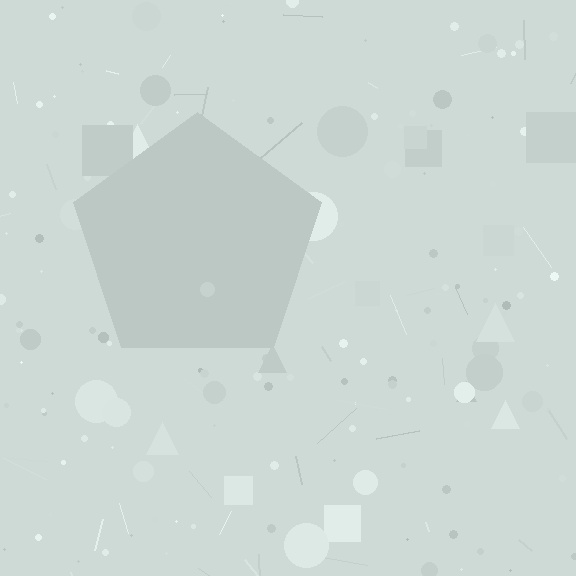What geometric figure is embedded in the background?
A pentagon is embedded in the background.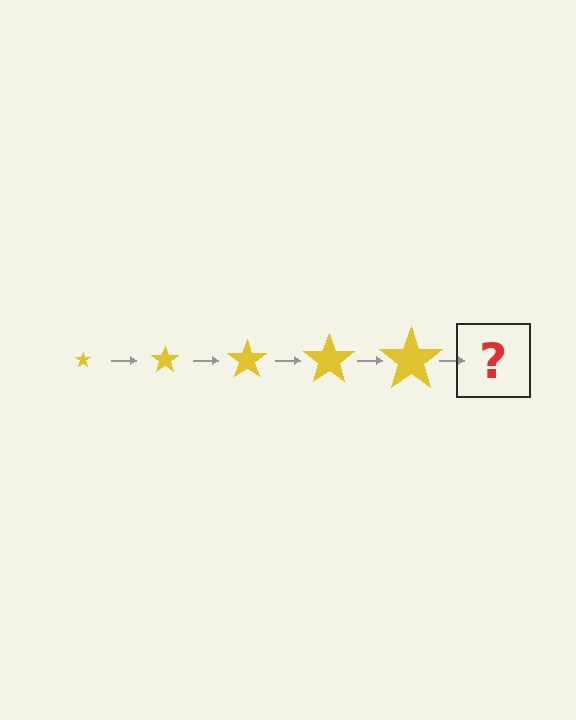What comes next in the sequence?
The next element should be a yellow star, larger than the previous one.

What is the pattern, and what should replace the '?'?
The pattern is that the star gets progressively larger each step. The '?' should be a yellow star, larger than the previous one.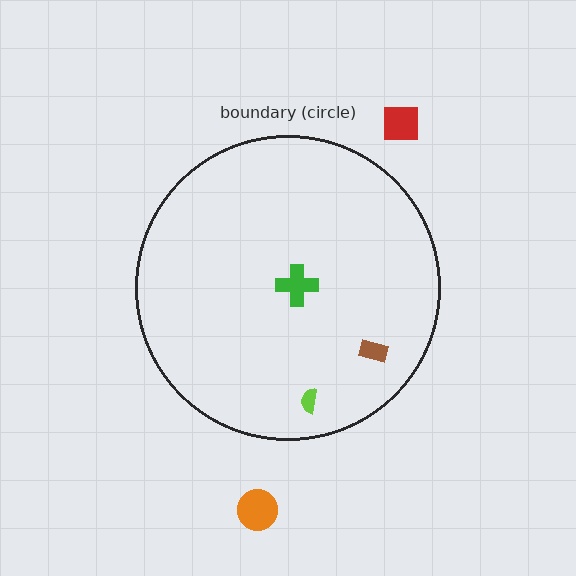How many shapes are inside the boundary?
3 inside, 2 outside.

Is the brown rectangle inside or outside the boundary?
Inside.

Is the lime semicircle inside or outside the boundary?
Inside.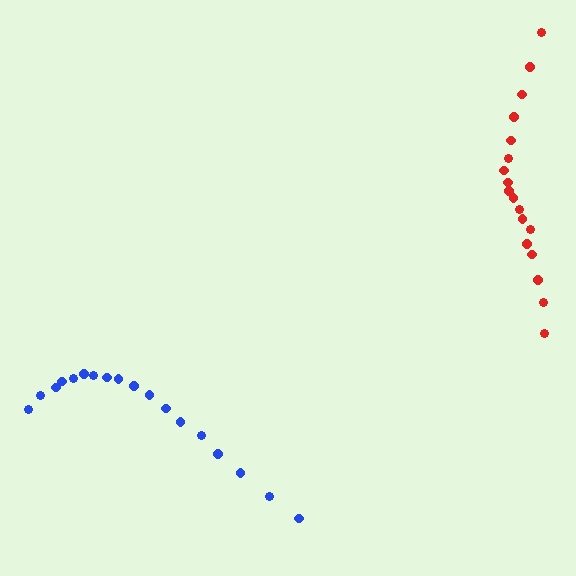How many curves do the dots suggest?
There are 2 distinct paths.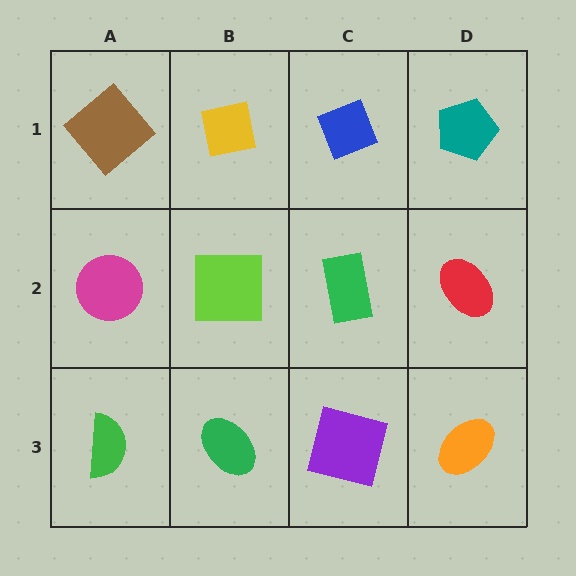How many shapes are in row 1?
4 shapes.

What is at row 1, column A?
A brown diamond.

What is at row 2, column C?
A green rectangle.